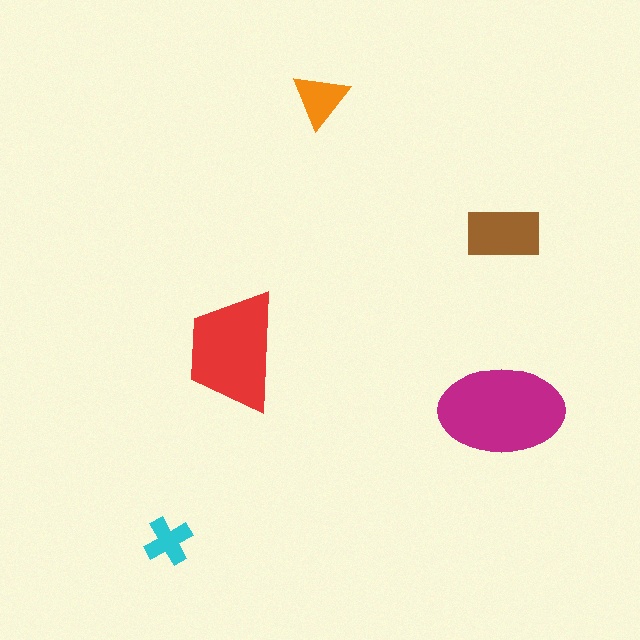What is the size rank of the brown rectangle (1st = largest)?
3rd.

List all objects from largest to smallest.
The magenta ellipse, the red trapezoid, the brown rectangle, the orange triangle, the cyan cross.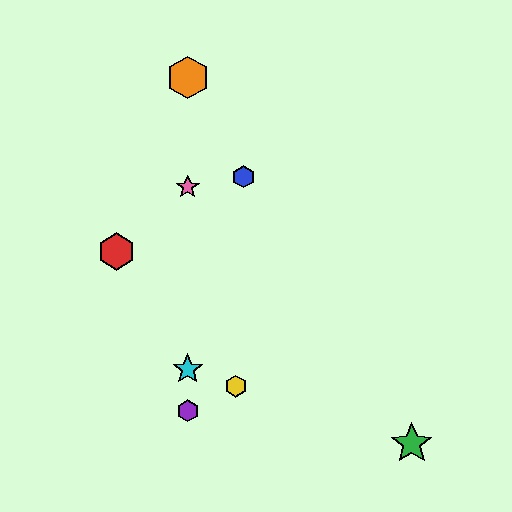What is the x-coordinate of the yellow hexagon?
The yellow hexagon is at x≈236.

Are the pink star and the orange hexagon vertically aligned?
Yes, both are at x≈188.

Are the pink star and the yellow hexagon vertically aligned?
No, the pink star is at x≈188 and the yellow hexagon is at x≈236.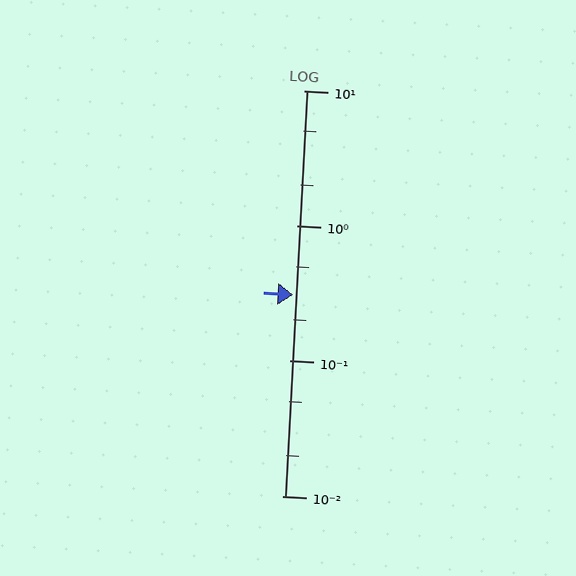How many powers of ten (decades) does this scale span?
The scale spans 3 decades, from 0.01 to 10.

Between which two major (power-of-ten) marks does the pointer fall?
The pointer is between 0.1 and 1.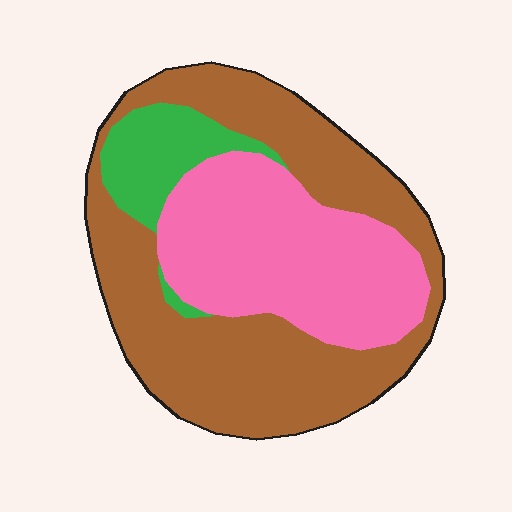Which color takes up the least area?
Green, at roughly 10%.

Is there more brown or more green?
Brown.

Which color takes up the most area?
Brown, at roughly 55%.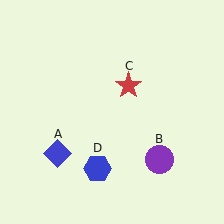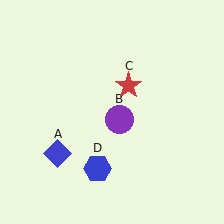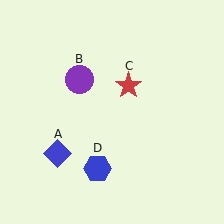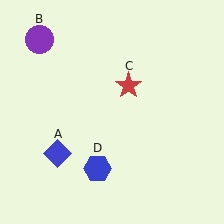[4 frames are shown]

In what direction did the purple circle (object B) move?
The purple circle (object B) moved up and to the left.